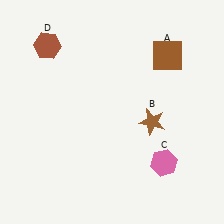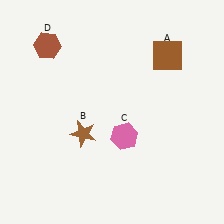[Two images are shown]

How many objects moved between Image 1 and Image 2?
2 objects moved between the two images.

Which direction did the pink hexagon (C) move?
The pink hexagon (C) moved left.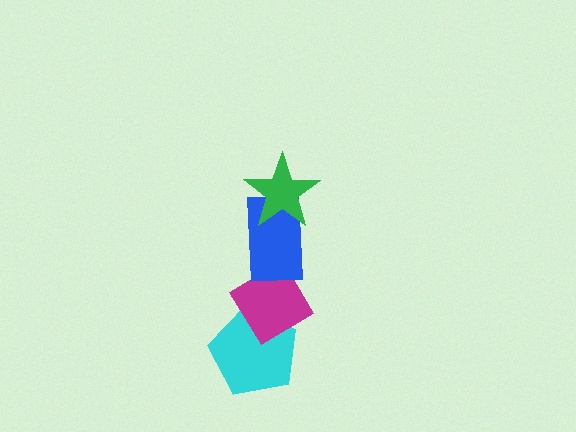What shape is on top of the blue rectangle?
The green star is on top of the blue rectangle.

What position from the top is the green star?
The green star is 1st from the top.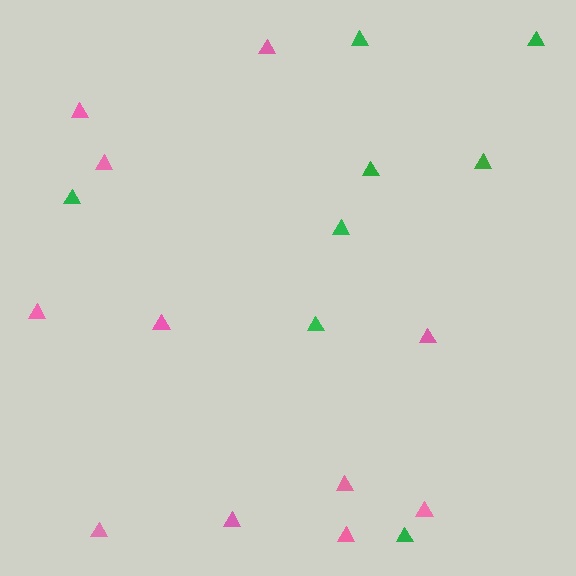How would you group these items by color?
There are 2 groups: one group of pink triangles (11) and one group of green triangles (8).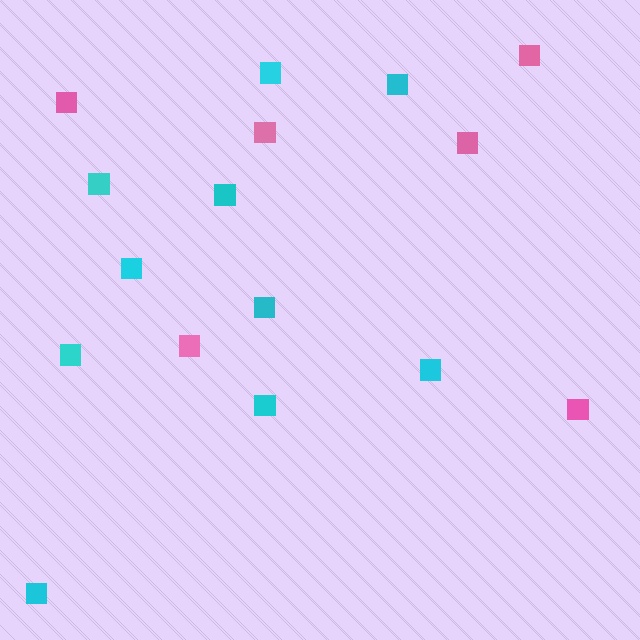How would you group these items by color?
There are 2 groups: one group of cyan squares (10) and one group of pink squares (6).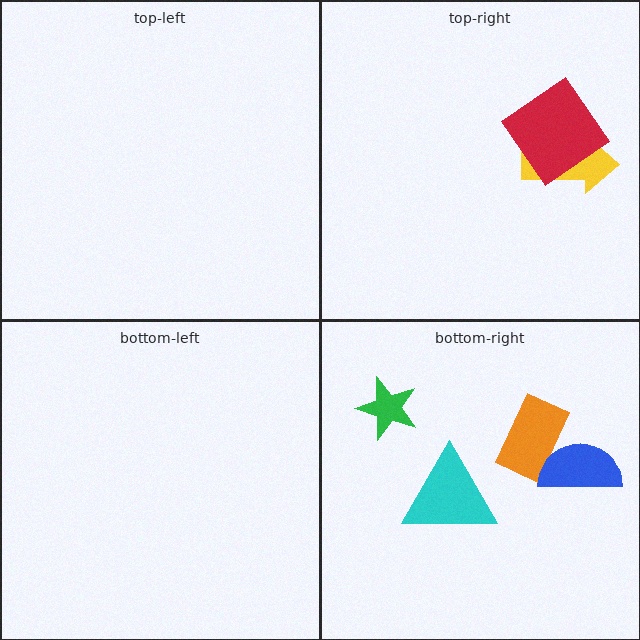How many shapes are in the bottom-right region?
4.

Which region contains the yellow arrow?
The top-right region.